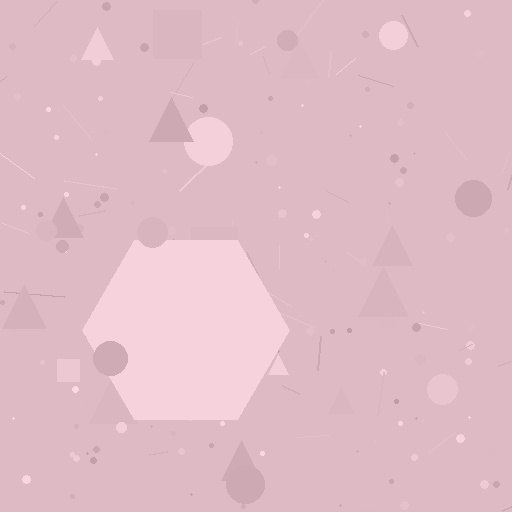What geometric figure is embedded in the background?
A hexagon is embedded in the background.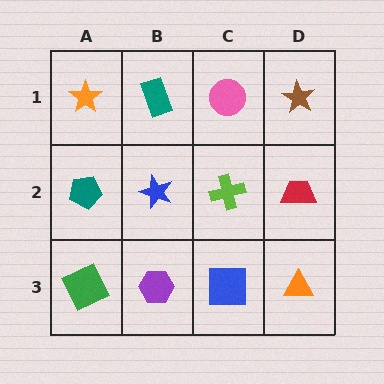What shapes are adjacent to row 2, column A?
An orange star (row 1, column A), a green square (row 3, column A), a blue star (row 2, column B).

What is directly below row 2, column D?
An orange triangle.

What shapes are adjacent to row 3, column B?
A blue star (row 2, column B), a green square (row 3, column A), a blue square (row 3, column C).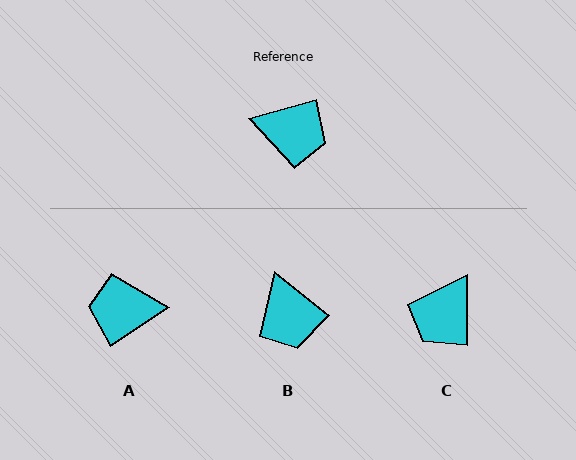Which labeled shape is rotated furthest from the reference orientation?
A, about 163 degrees away.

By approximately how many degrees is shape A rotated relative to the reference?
Approximately 163 degrees clockwise.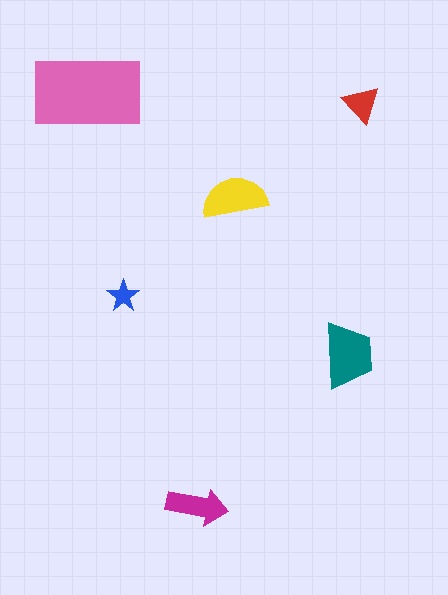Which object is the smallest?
The blue star.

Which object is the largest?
The pink rectangle.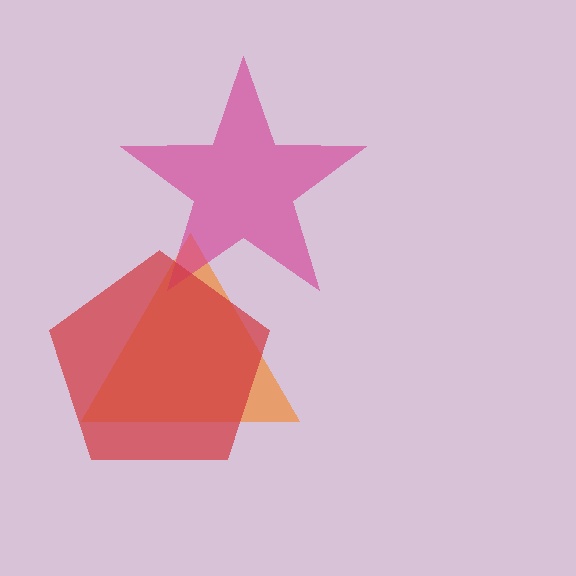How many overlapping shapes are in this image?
There are 3 overlapping shapes in the image.